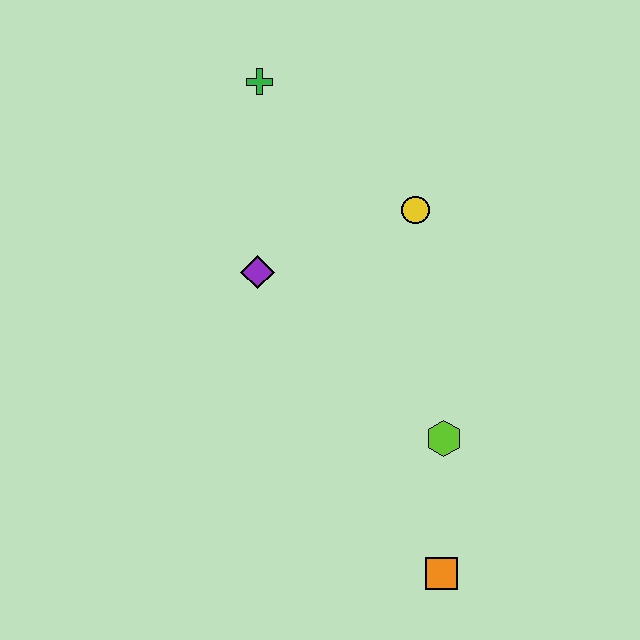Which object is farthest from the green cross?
The orange square is farthest from the green cross.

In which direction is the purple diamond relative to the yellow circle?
The purple diamond is to the left of the yellow circle.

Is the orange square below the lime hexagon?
Yes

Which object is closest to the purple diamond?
The yellow circle is closest to the purple diamond.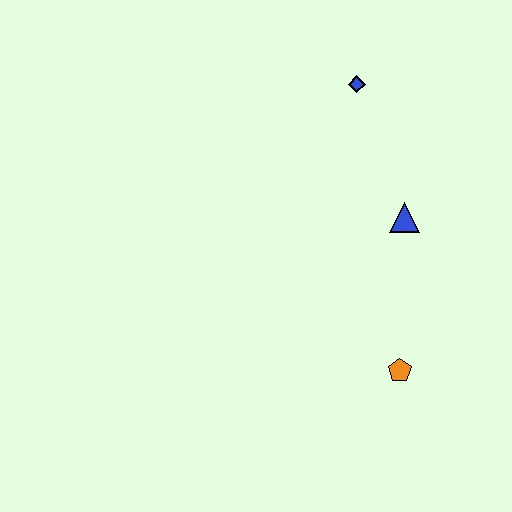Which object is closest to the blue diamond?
The blue triangle is closest to the blue diamond.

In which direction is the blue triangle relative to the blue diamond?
The blue triangle is below the blue diamond.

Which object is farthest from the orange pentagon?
The blue diamond is farthest from the orange pentagon.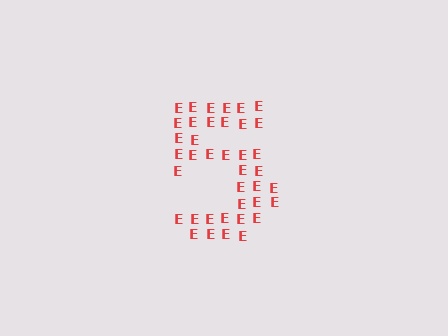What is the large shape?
The large shape is the digit 5.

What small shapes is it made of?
It is made of small letter E's.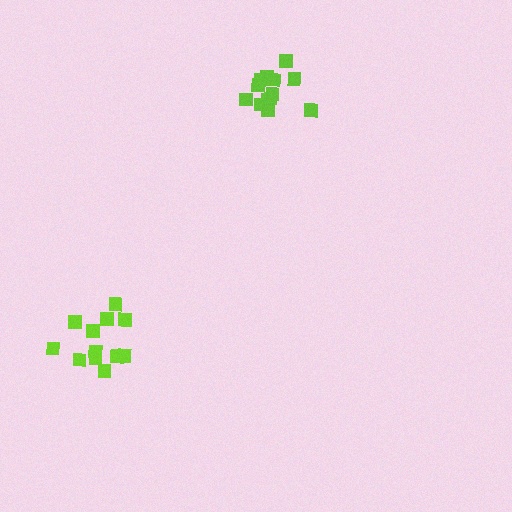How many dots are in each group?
Group 1: 12 dots, Group 2: 13 dots (25 total).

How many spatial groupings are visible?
There are 2 spatial groupings.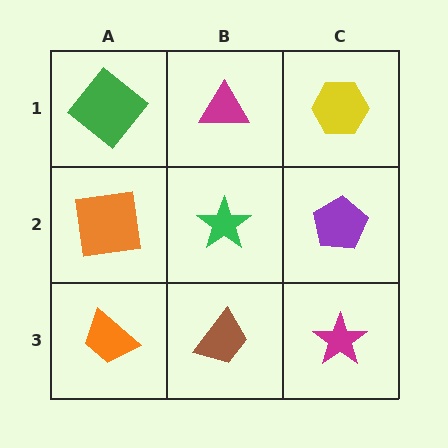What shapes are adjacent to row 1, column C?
A purple pentagon (row 2, column C), a magenta triangle (row 1, column B).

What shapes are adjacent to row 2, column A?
A green diamond (row 1, column A), an orange trapezoid (row 3, column A), a green star (row 2, column B).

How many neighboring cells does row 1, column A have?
2.